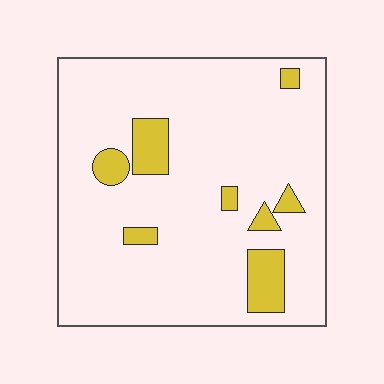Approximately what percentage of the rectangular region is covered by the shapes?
Approximately 10%.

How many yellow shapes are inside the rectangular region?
8.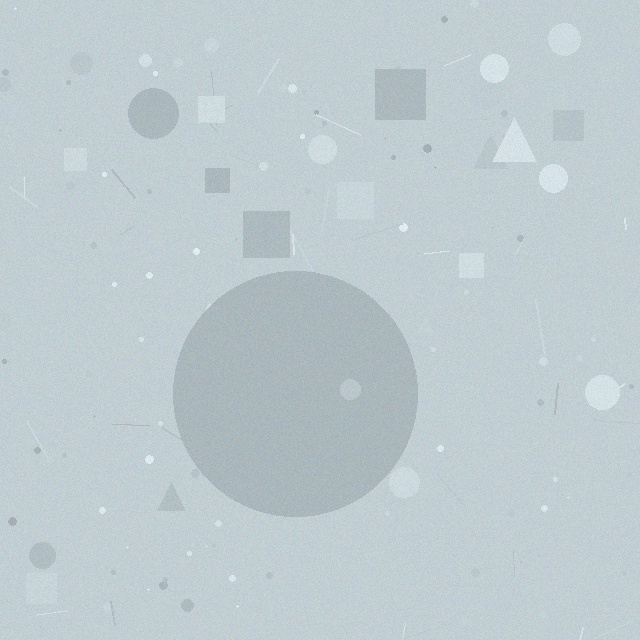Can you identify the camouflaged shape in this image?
The camouflaged shape is a circle.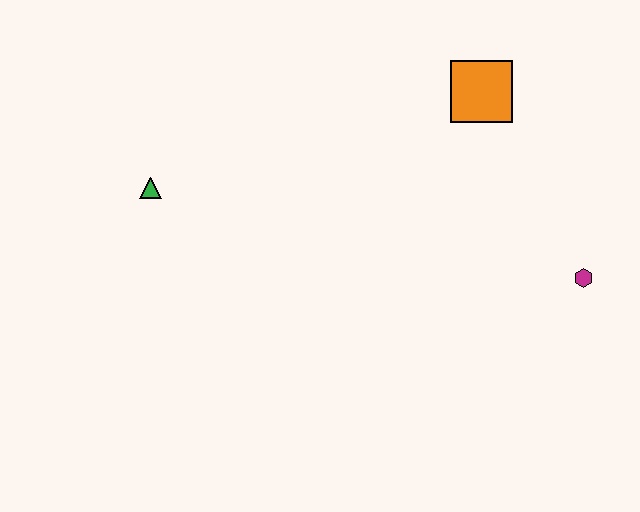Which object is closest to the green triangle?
The orange square is closest to the green triangle.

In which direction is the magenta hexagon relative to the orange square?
The magenta hexagon is below the orange square.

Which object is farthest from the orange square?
The green triangle is farthest from the orange square.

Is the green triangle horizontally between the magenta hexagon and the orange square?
No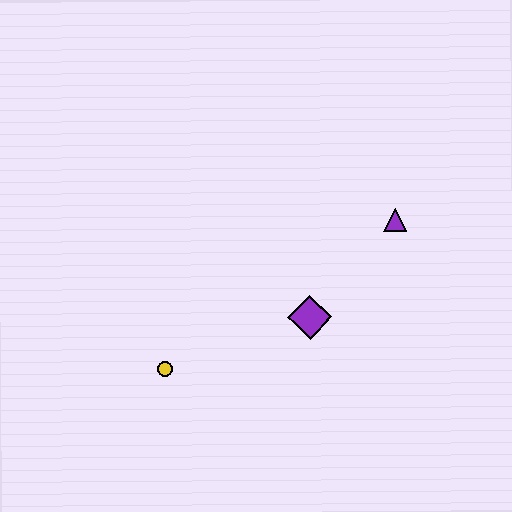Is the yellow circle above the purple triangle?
No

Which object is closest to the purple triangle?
The purple diamond is closest to the purple triangle.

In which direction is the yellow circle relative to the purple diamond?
The yellow circle is to the left of the purple diamond.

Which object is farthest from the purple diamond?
The yellow circle is farthest from the purple diamond.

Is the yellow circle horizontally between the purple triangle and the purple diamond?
No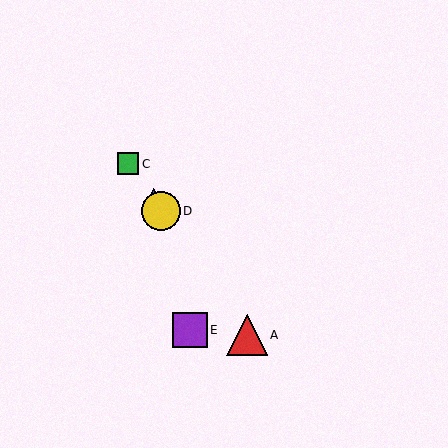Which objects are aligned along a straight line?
Objects A, B, C, D are aligned along a straight line.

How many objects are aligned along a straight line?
4 objects (A, B, C, D) are aligned along a straight line.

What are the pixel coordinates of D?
Object D is at (161, 211).